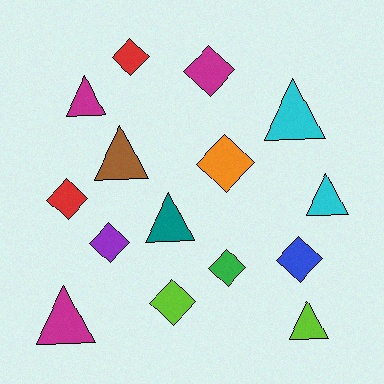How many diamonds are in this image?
There are 8 diamonds.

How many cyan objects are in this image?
There are 2 cyan objects.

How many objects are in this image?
There are 15 objects.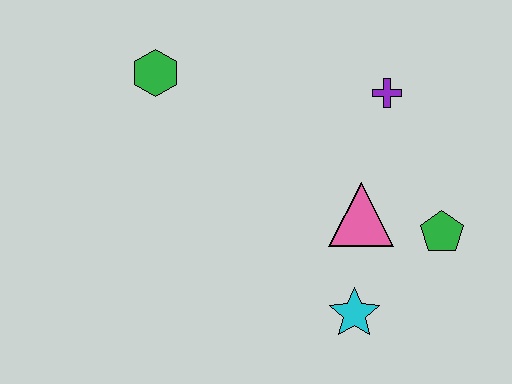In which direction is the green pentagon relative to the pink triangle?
The green pentagon is to the right of the pink triangle.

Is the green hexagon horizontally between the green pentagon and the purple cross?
No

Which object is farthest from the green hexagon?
The green pentagon is farthest from the green hexagon.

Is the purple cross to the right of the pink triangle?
Yes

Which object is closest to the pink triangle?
The green pentagon is closest to the pink triangle.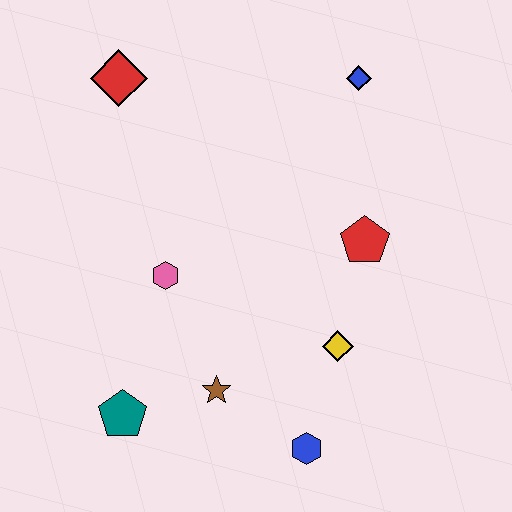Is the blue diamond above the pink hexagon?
Yes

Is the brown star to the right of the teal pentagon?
Yes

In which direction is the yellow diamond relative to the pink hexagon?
The yellow diamond is to the right of the pink hexagon.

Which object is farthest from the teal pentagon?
The blue diamond is farthest from the teal pentagon.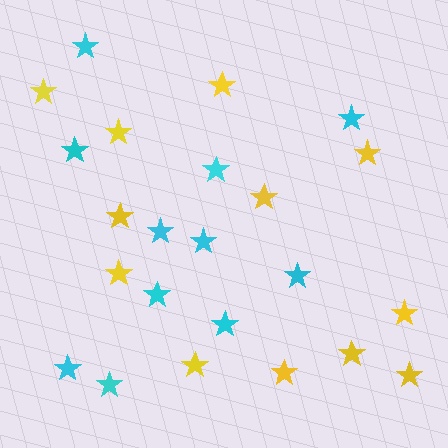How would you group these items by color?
There are 2 groups: one group of cyan stars (11) and one group of yellow stars (12).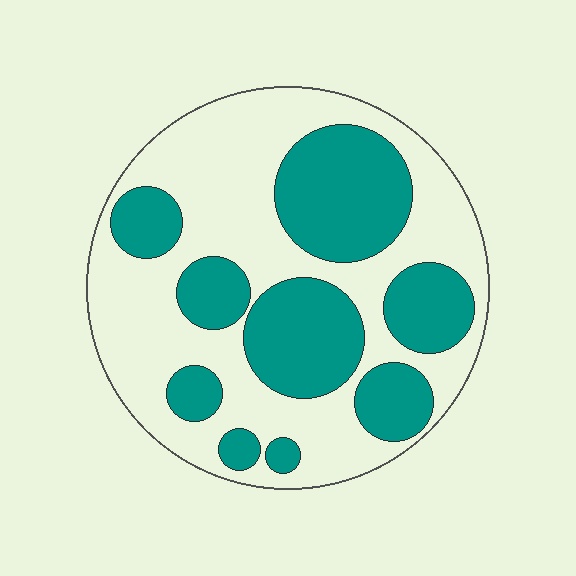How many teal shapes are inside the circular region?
9.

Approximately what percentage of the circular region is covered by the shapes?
Approximately 40%.